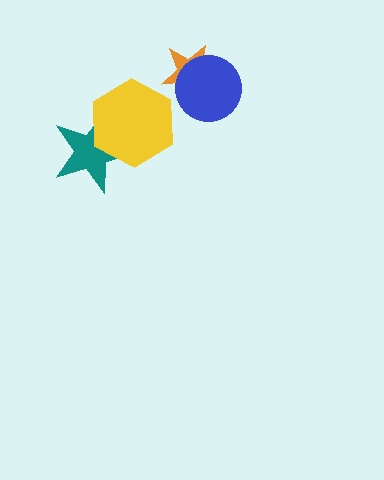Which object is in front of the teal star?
The yellow hexagon is in front of the teal star.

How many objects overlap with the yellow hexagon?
1 object overlaps with the yellow hexagon.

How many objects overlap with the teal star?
1 object overlaps with the teal star.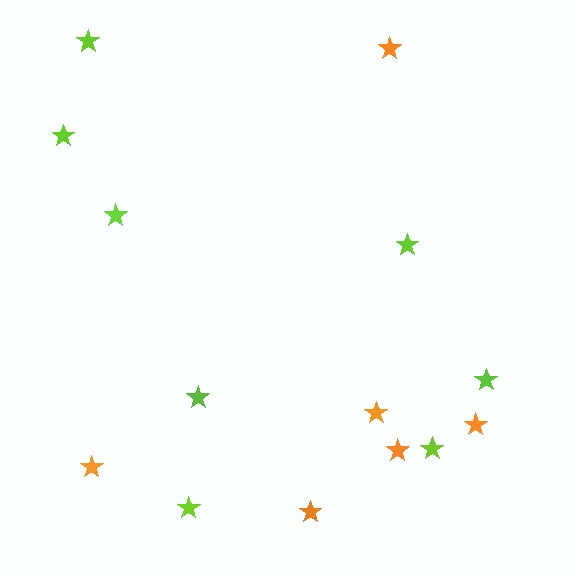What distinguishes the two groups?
There are 2 groups: one group of orange stars (6) and one group of lime stars (8).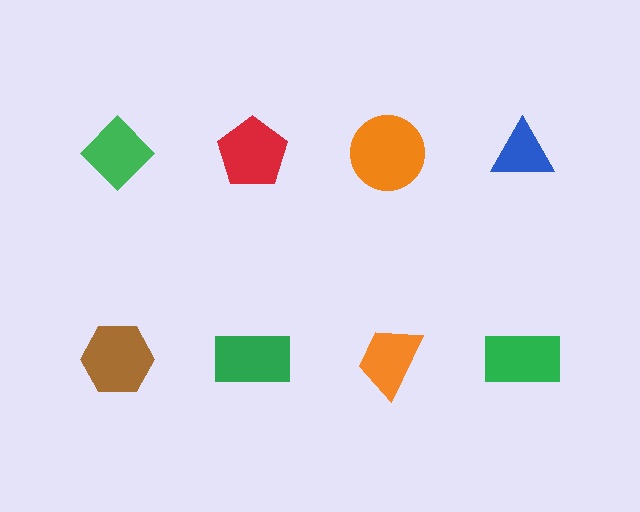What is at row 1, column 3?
An orange circle.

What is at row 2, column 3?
An orange trapezoid.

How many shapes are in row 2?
4 shapes.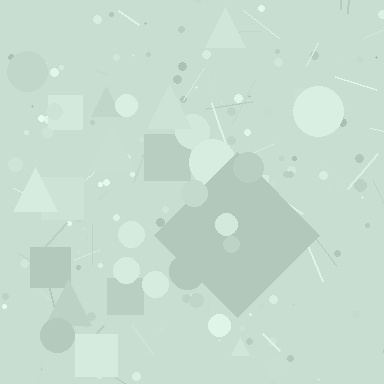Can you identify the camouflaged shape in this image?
The camouflaged shape is a diamond.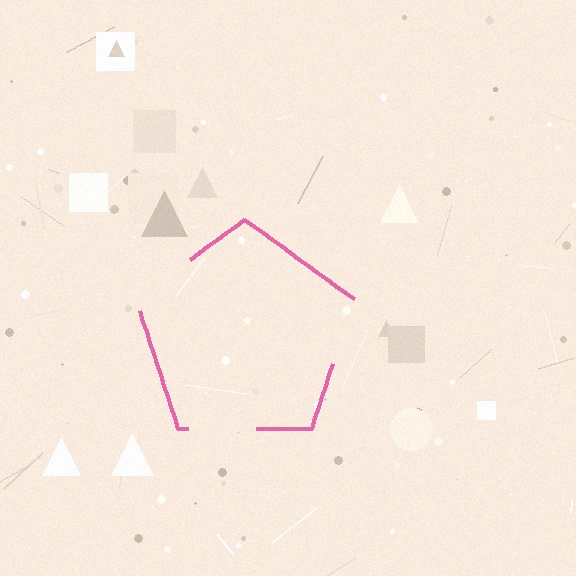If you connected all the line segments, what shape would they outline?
They would outline a pentagon.